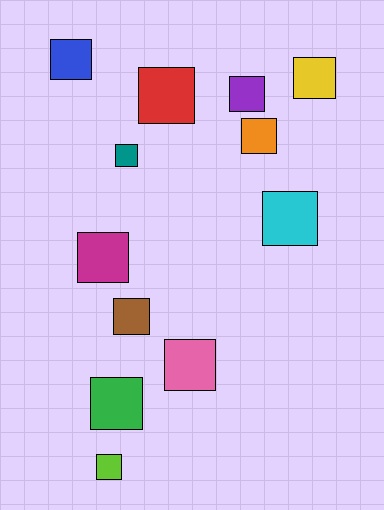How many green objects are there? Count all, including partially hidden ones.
There is 1 green object.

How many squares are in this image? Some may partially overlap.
There are 12 squares.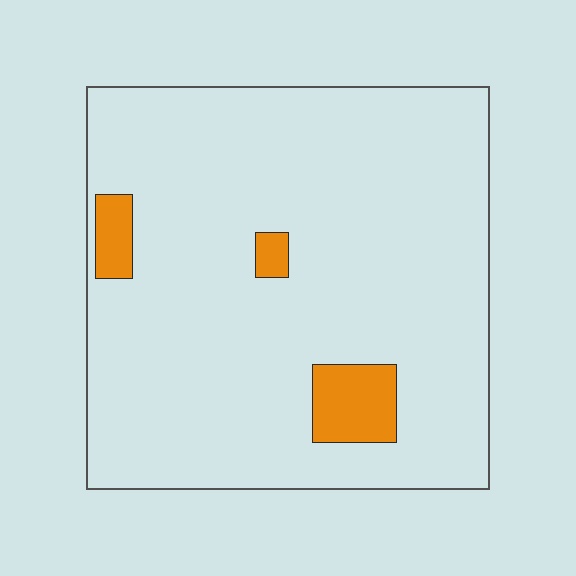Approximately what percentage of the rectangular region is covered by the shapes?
Approximately 5%.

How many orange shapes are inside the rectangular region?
3.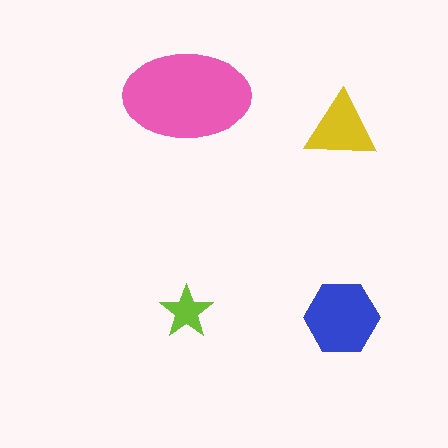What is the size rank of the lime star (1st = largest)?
4th.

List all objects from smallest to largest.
The lime star, the yellow triangle, the blue hexagon, the pink ellipse.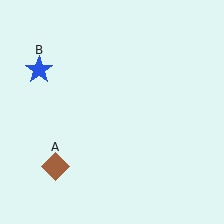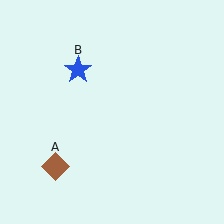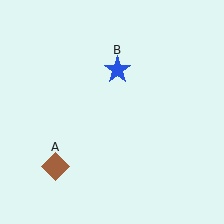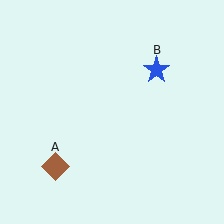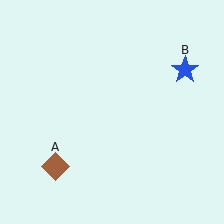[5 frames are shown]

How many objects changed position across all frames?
1 object changed position: blue star (object B).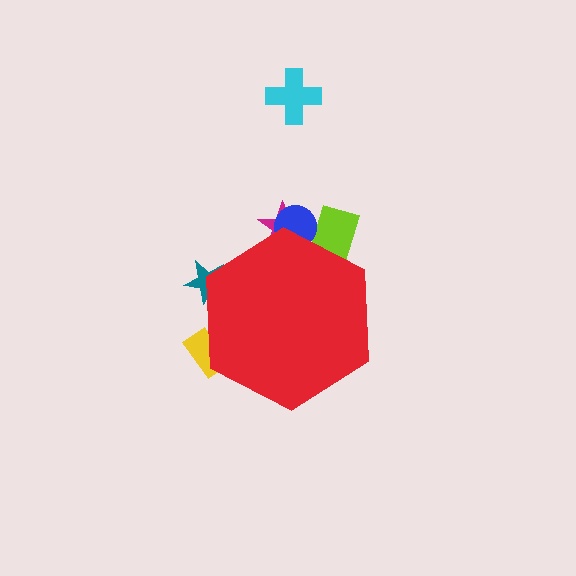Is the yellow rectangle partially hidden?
Yes, the yellow rectangle is partially hidden behind the red hexagon.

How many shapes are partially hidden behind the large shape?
5 shapes are partially hidden.